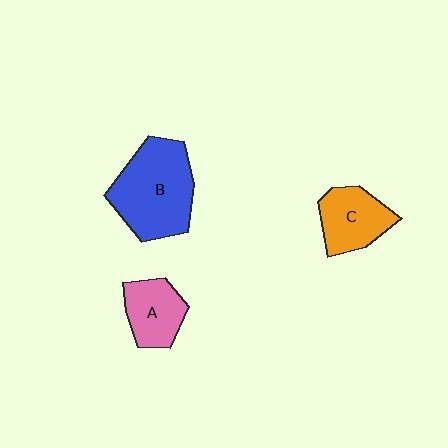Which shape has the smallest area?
Shape A (pink).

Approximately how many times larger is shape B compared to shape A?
Approximately 1.9 times.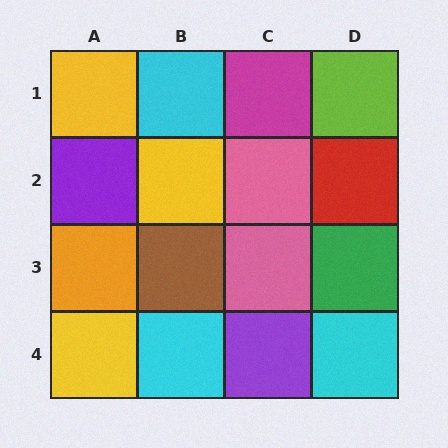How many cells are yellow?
3 cells are yellow.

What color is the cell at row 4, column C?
Purple.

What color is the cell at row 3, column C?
Pink.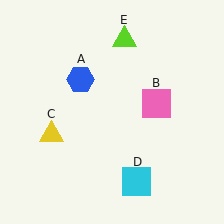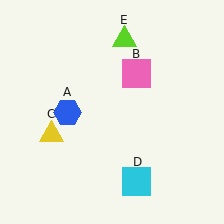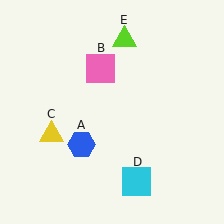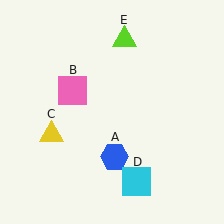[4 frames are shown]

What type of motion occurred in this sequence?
The blue hexagon (object A), pink square (object B) rotated counterclockwise around the center of the scene.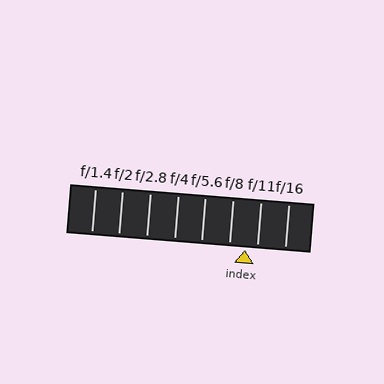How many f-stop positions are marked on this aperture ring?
There are 8 f-stop positions marked.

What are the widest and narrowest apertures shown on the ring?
The widest aperture shown is f/1.4 and the narrowest is f/16.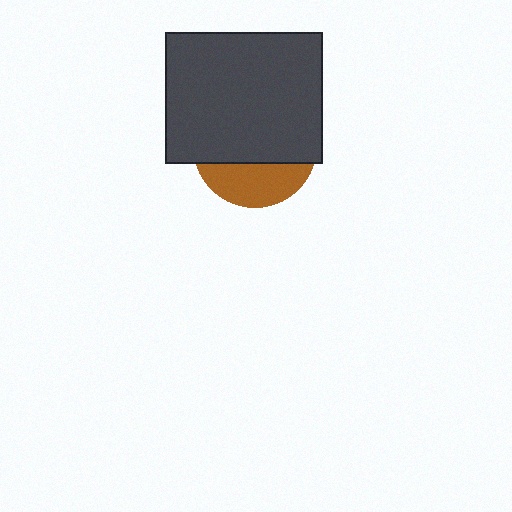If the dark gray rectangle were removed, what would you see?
You would see the complete brown circle.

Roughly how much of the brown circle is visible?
A small part of it is visible (roughly 32%).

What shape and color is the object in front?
The object in front is a dark gray rectangle.